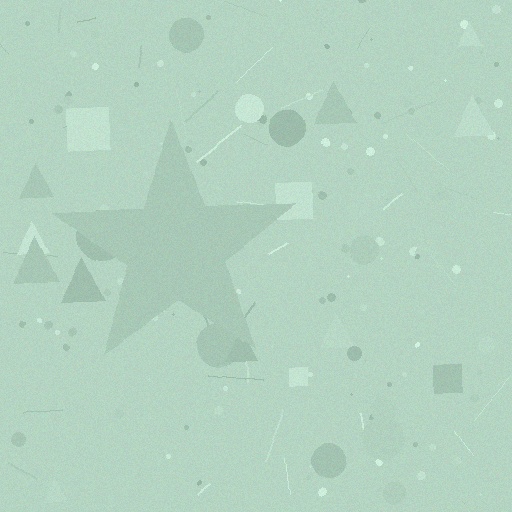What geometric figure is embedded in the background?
A star is embedded in the background.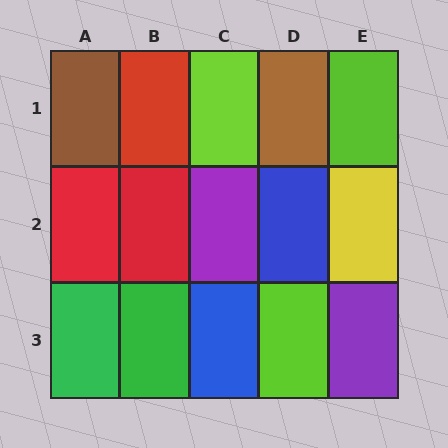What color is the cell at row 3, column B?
Green.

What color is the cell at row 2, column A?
Red.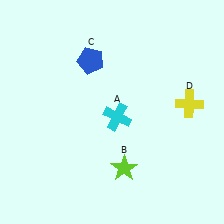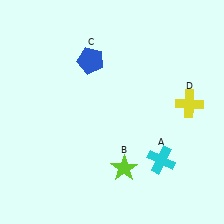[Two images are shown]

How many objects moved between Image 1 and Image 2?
1 object moved between the two images.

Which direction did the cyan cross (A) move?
The cyan cross (A) moved right.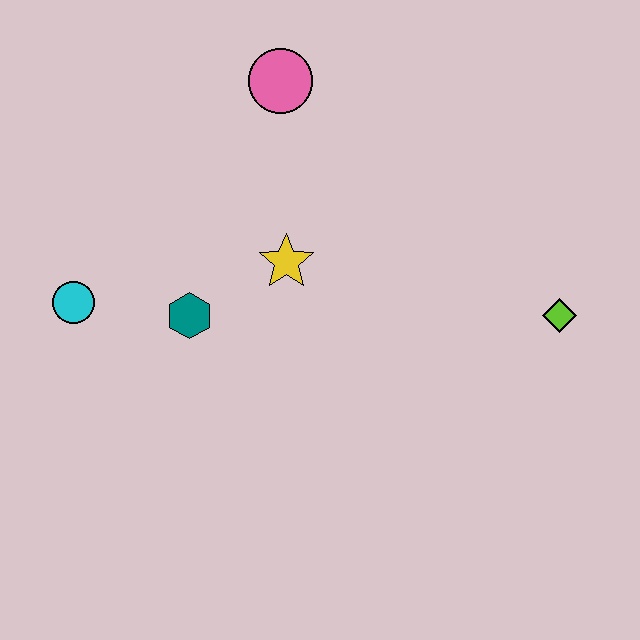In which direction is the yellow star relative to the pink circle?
The yellow star is below the pink circle.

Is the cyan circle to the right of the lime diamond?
No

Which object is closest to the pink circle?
The yellow star is closest to the pink circle.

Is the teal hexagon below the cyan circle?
Yes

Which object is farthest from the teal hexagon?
The lime diamond is farthest from the teal hexagon.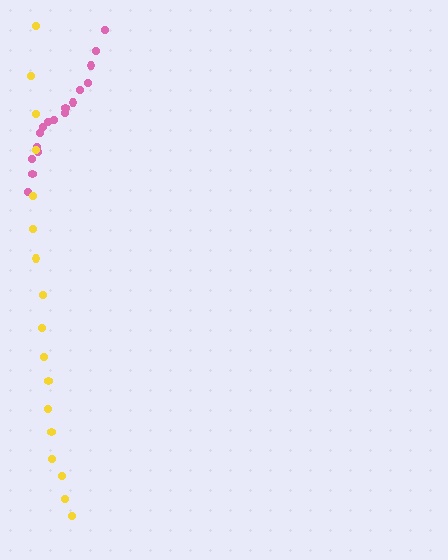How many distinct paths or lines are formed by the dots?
There are 2 distinct paths.